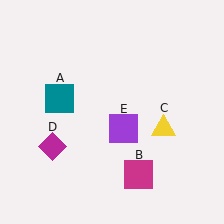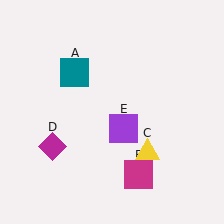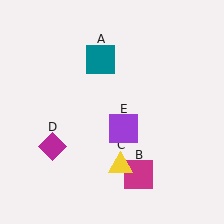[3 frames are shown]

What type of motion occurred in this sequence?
The teal square (object A), yellow triangle (object C) rotated clockwise around the center of the scene.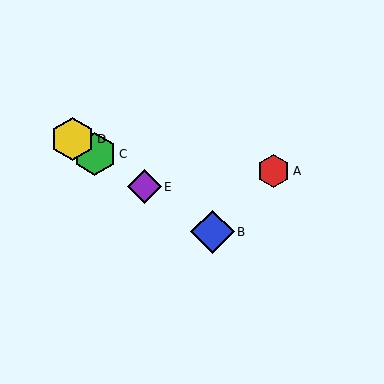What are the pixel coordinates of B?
Object B is at (213, 232).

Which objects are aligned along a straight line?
Objects B, C, D, E are aligned along a straight line.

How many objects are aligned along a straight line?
4 objects (B, C, D, E) are aligned along a straight line.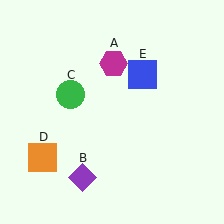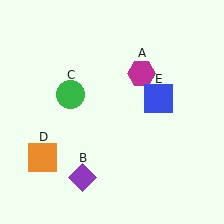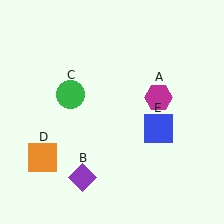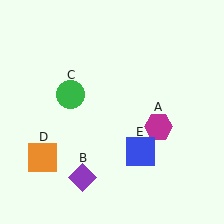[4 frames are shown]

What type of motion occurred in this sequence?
The magenta hexagon (object A), blue square (object E) rotated clockwise around the center of the scene.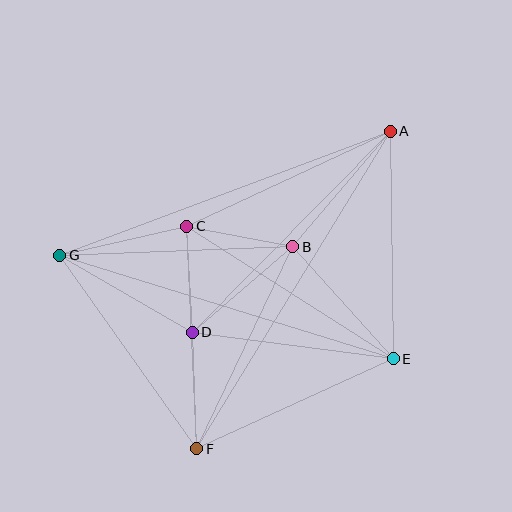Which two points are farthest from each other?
Points A and F are farthest from each other.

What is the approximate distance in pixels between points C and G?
The distance between C and G is approximately 130 pixels.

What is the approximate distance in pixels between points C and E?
The distance between C and E is approximately 245 pixels.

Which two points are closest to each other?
Points C and D are closest to each other.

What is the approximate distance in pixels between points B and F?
The distance between B and F is approximately 224 pixels.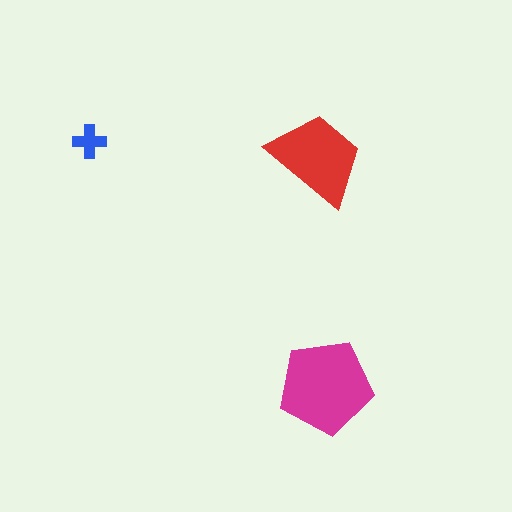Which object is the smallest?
The blue cross.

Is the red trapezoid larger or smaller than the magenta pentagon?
Smaller.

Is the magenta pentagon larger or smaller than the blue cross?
Larger.